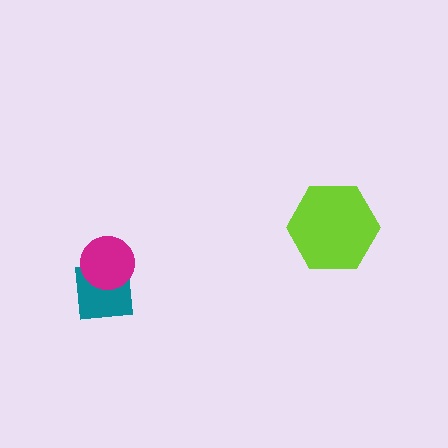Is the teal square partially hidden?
Yes, it is partially covered by another shape.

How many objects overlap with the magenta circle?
1 object overlaps with the magenta circle.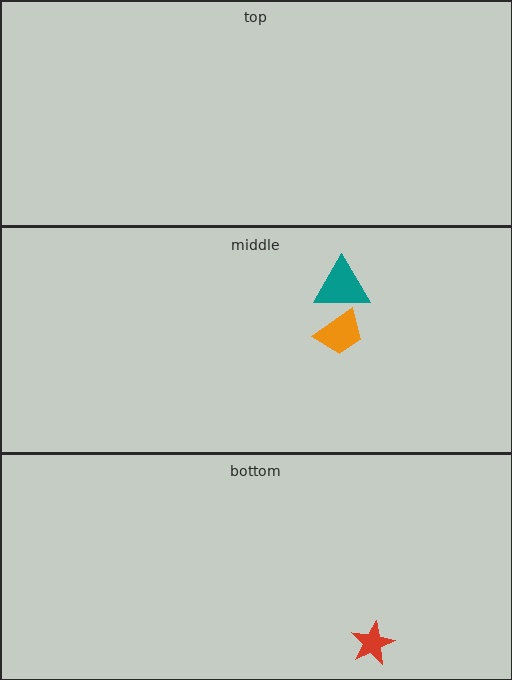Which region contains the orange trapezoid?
The middle region.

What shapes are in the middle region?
The orange trapezoid, the teal triangle.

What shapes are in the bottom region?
The red star.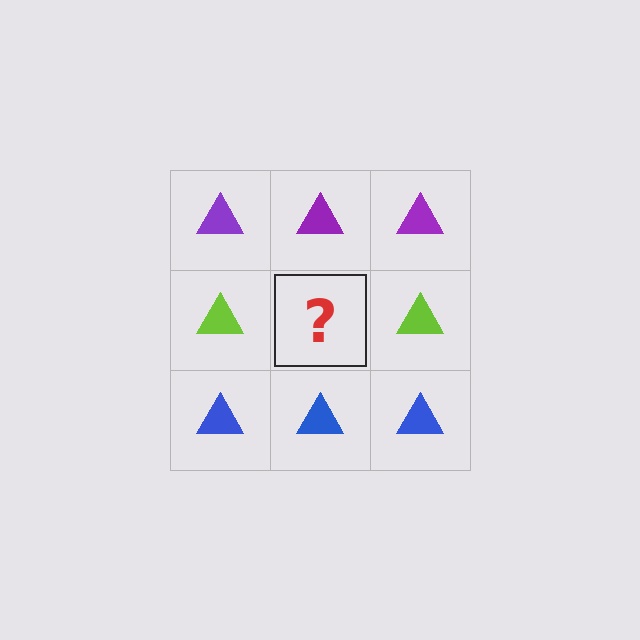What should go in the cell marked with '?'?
The missing cell should contain a lime triangle.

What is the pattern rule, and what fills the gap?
The rule is that each row has a consistent color. The gap should be filled with a lime triangle.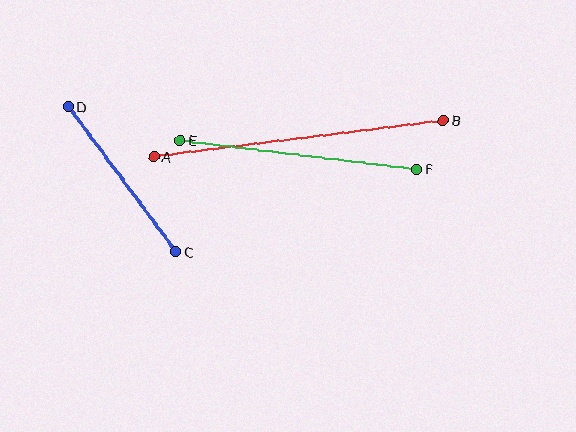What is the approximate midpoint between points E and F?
The midpoint is at approximately (299, 155) pixels.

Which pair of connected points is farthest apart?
Points A and B are farthest apart.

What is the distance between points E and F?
The distance is approximately 239 pixels.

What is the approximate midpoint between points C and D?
The midpoint is at approximately (122, 179) pixels.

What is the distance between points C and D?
The distance is approximately 181 pixels.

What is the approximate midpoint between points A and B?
The midpoint is at approximately (299, 138) pixels.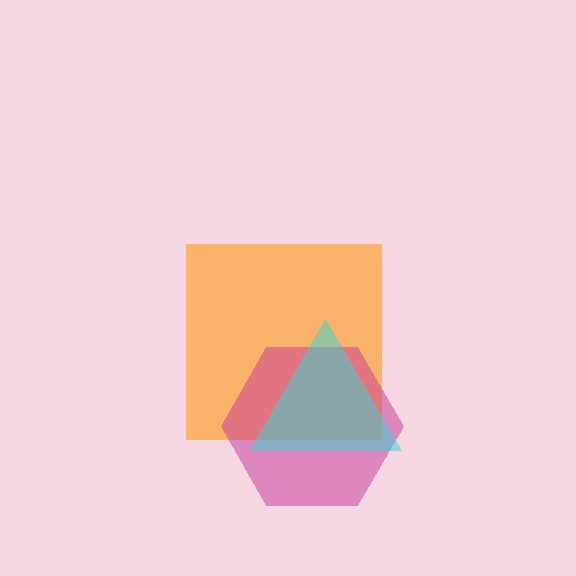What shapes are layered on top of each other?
The layered shapes are: an orange square, a magenta hexagon, a cyan triangle.